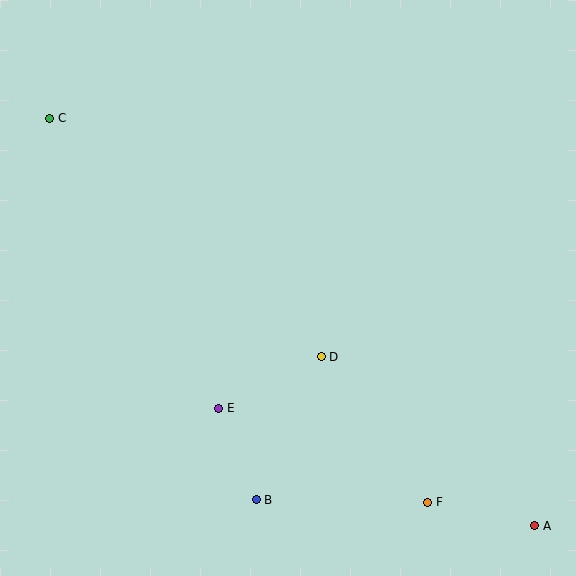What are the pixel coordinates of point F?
Point F is at (428, 502).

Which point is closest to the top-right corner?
Point D is closest to the top-right corner.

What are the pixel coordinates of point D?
Point D is at (321, 357).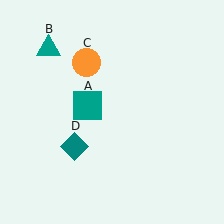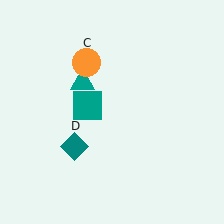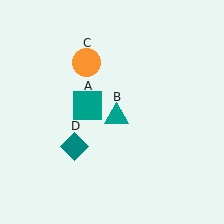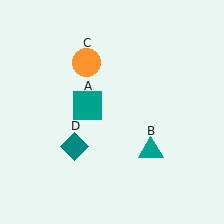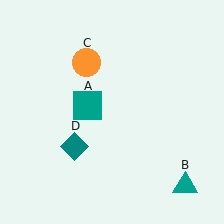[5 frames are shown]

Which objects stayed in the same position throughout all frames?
Teal square (object A) and orange circle (object C) and teal diamond (object D) remained stationary.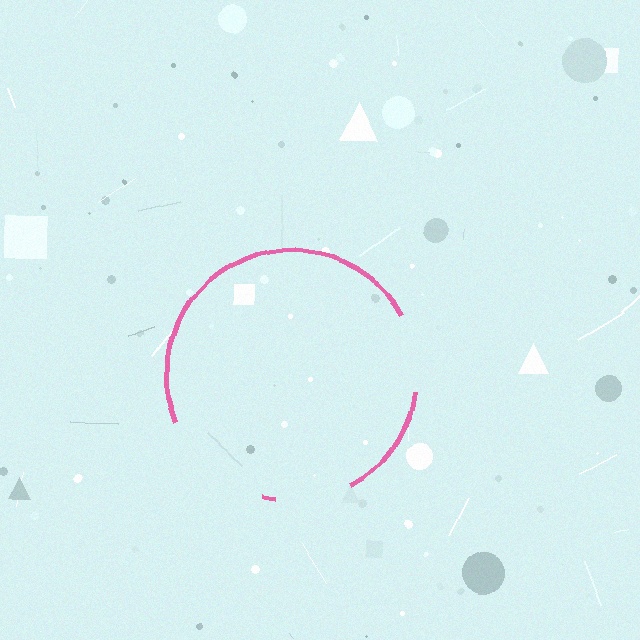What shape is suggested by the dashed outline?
The dashed outline suggests a circle.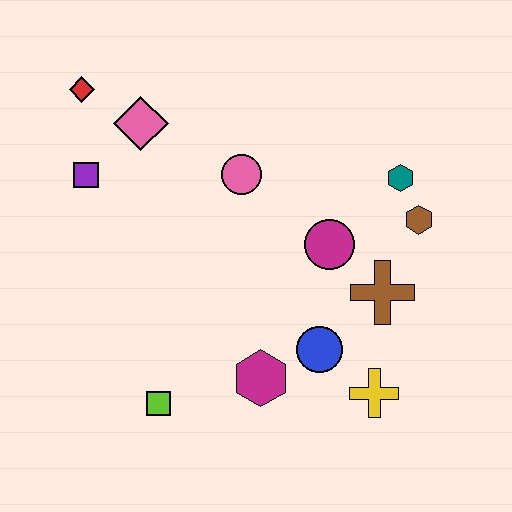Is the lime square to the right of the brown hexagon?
No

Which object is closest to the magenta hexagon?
The blue circle is closest to the magenta hexagon.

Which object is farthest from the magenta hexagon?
The red diamond is farthest from the magenta hexagon.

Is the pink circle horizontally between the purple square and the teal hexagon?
Yes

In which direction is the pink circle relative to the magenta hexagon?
The pink circle is above the magenta hexagon.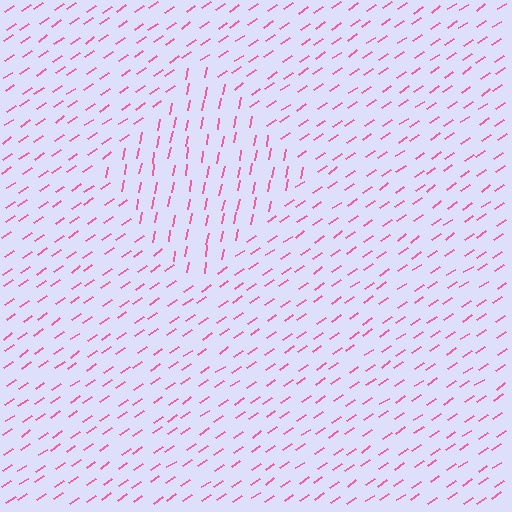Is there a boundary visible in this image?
Yes, there is a texture boundary formed by a change in line orientation.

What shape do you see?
I see a diamond.